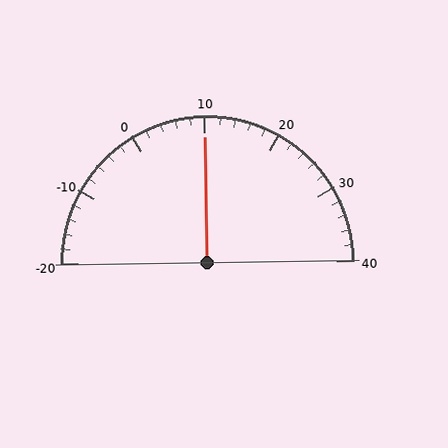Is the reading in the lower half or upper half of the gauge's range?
The reading is in the upper half of the range (-20 to 40).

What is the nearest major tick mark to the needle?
The nearest major tick mark is 10.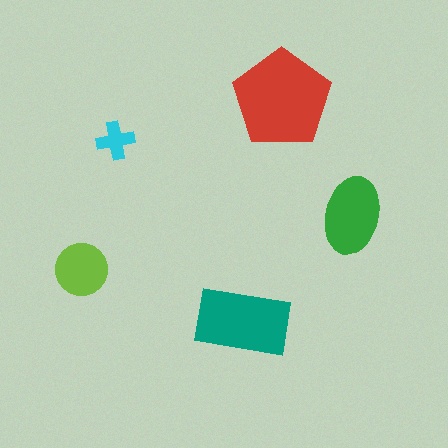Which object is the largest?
The red pentagon.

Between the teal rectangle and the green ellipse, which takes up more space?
The teal rectangle.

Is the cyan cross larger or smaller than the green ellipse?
Smaller.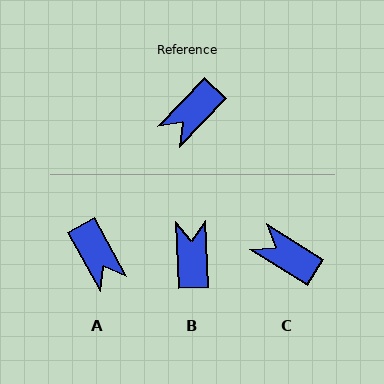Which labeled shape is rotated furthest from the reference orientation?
B, about 134 degrees away.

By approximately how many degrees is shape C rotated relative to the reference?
Approximately 79 degrees clockwise.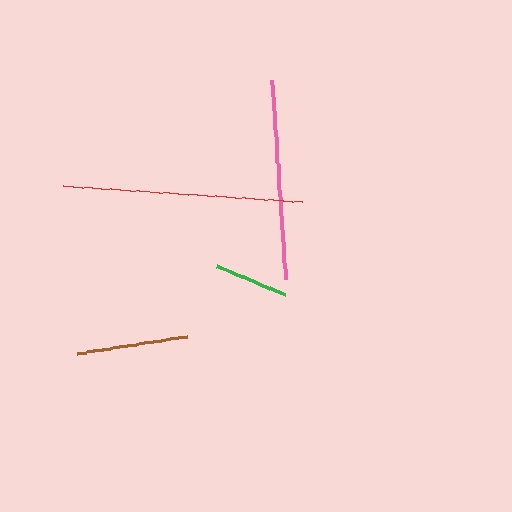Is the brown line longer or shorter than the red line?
The red line is longer than the brown line.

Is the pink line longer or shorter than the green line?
The pink line is longer than the green line.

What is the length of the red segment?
The red segment is approximately 240 pixels long.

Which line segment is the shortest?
The green line is the shortest at approximately 74 pixels.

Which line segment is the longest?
The red line is the longest at approximately 240 pixels.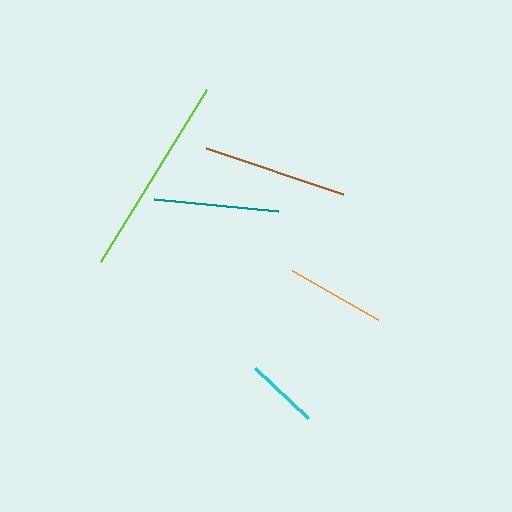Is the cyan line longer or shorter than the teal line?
The teal line is longer than the cyan line.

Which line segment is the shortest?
The cyan line is the shortest at approximately 73 pixels.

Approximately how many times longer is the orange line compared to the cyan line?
The orange line is approximately 1.4 times the length of the cyan line.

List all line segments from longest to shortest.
From longest to shortest: lime, brown, teal, orange, cyan.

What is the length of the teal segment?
The teal segment is approximately 125 pixels long.